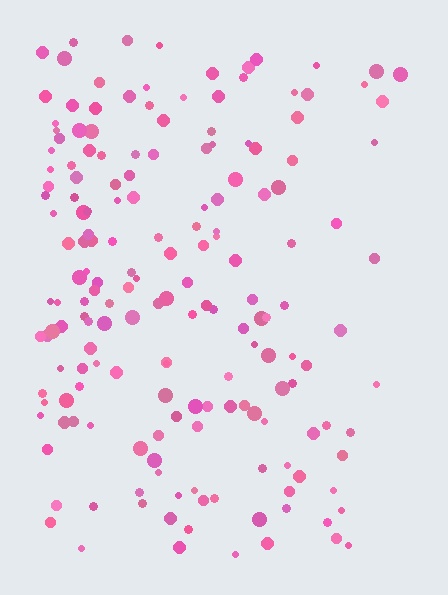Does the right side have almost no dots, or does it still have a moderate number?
Still a moderate number, just noticeably fewer than the left.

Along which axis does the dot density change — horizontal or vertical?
Horizontal.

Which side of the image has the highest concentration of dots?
The left.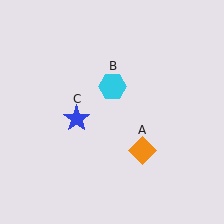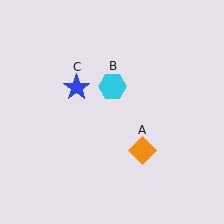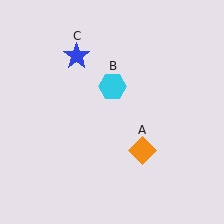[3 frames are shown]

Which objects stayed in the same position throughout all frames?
Orange diamond (object A) and cyan hexagon (object B) remained stationary.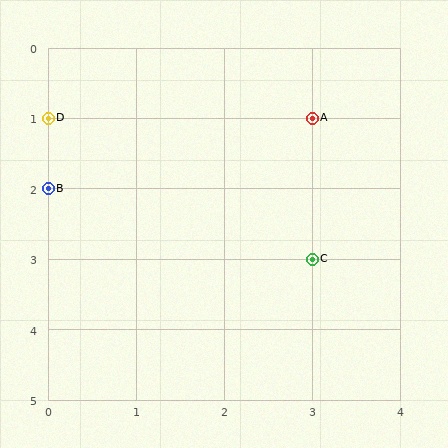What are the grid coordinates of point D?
Point D is at grid coordinates (0, 1).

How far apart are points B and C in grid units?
Points B and C are 3 columns and 1 row apart (about 3.2 grid units diagonally).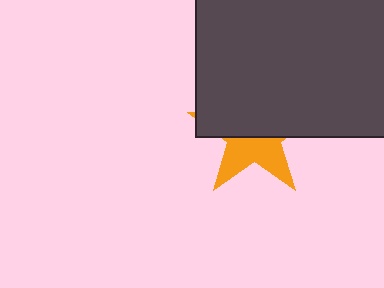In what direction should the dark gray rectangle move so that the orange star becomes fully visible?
The dark gray rectangle should move up. That is the shortest direction to clear the overlap and leave the orange star fully visible.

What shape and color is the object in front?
The object in front is a dark gray rectangle.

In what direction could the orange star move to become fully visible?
The orange star could move down. That would shift it out from behind the dark gray rectangle entirely.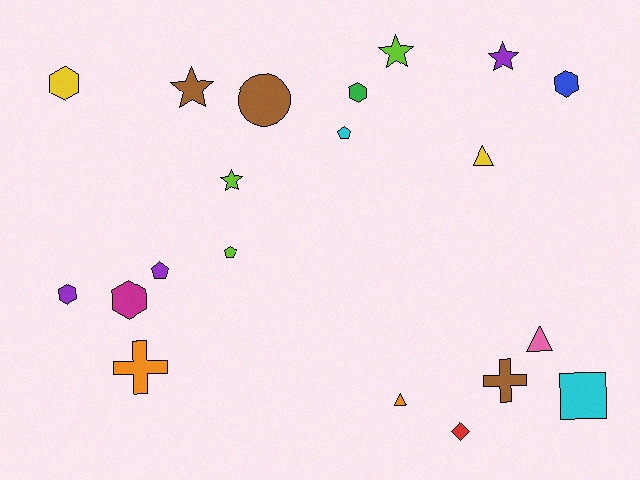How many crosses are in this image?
There are 2 crosses.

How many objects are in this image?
There are 20 objects.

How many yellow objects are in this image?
There are 2 yellow objects.